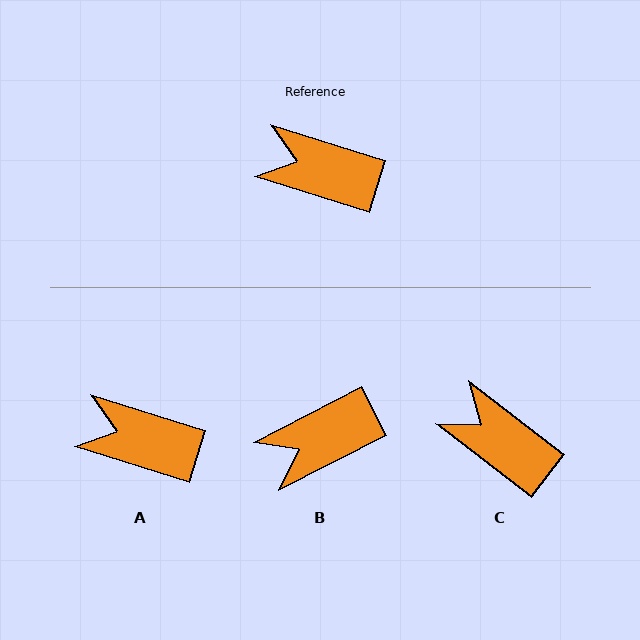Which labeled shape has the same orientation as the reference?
A.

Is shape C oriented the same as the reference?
No, it is off by about 20 degrees.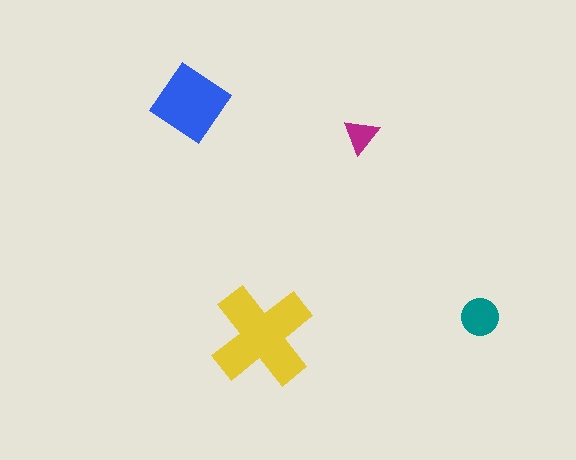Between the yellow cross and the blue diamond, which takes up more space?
The yellow cross.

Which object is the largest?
The yellow cross.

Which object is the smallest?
The magenta triangle.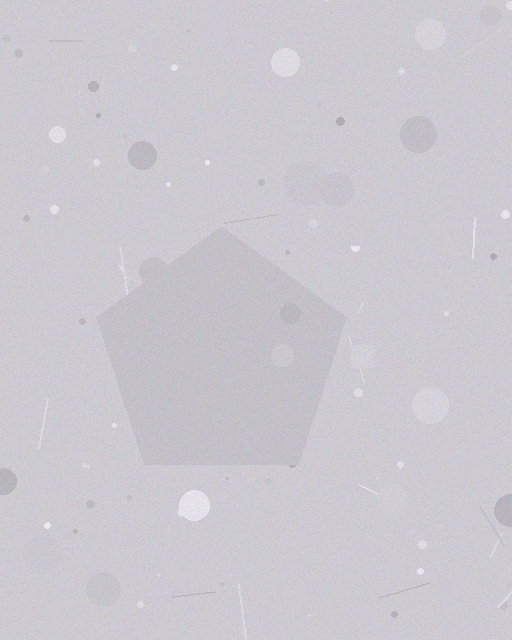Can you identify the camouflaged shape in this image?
The camouflaged shape is a pentagon.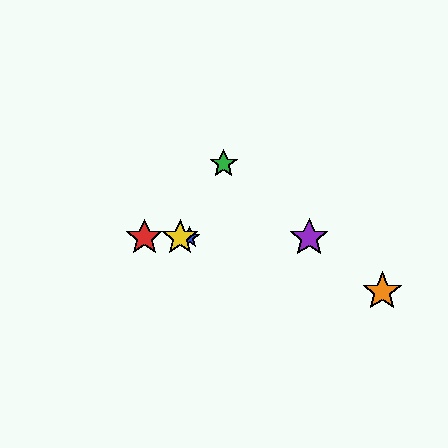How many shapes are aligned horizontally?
4 shapes (the red star, the blue star, the yellow star, the purple star) are aligned horizontally.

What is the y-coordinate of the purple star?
The purple star is at y≈238.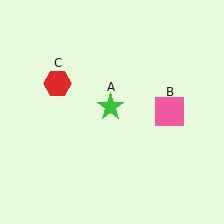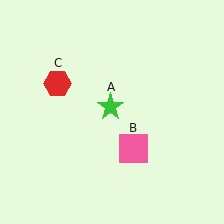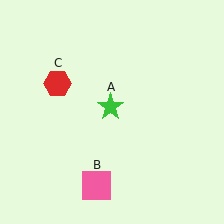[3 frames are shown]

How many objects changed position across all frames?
1 object changed position: pink square (object B).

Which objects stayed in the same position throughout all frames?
Green star (object A) and red hexagon (object C) remained stationary.